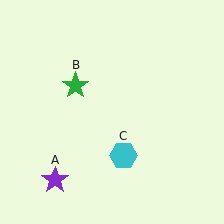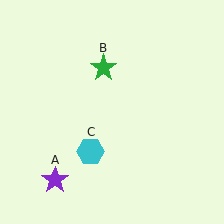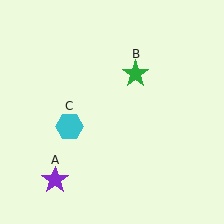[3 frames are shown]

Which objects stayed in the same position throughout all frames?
Purple star (object A) remained stationary.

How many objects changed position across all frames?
2 objects changed position: green star (object B), cyan hexagon (object C).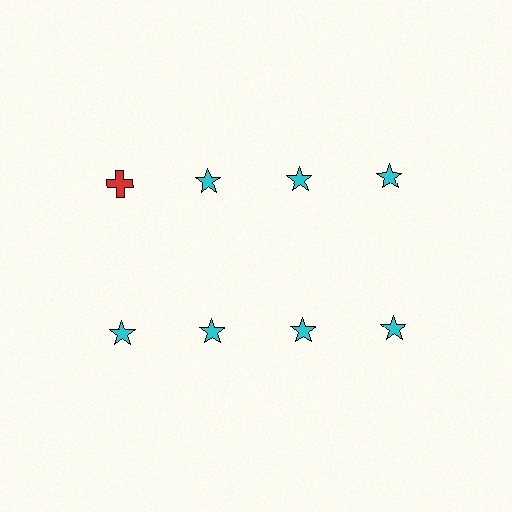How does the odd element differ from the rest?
It differs in both color (red instead of cyan) and shape (cross instead of star).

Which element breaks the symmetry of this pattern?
The red cross in the top row, leftmost column breaks the symmetry. All other shapes are cyan stars.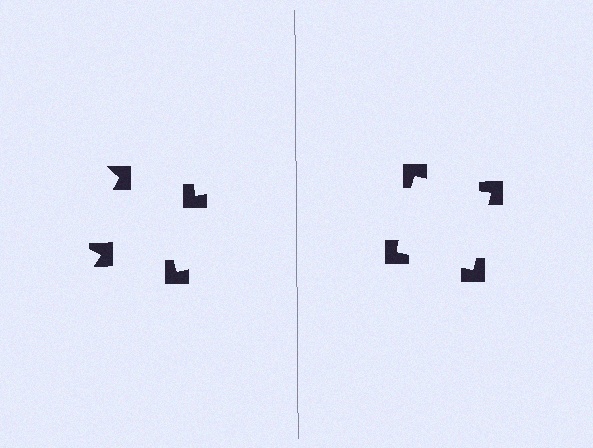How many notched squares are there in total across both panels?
8 — 4 on each side.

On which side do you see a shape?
An illusory square appears on the right side. On the left side the wedge cuts are rotated, so no coherent shape forms.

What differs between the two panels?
The notched squares are positioned identically on both sides; only the wedge orientations differ. On the right they align to a square; on the left they are misaligned.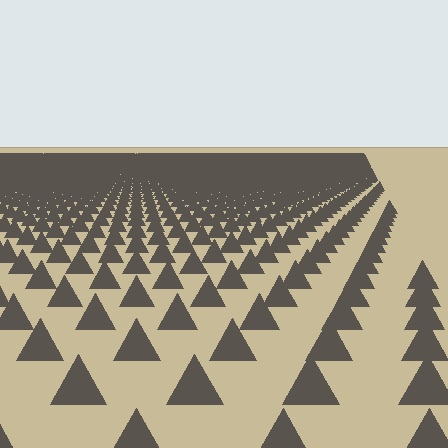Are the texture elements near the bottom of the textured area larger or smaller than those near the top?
Larger. Near the bottom, elements are closer to the viewer and appear at a bigger on-screen size.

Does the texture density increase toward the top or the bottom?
Density increases toward the top.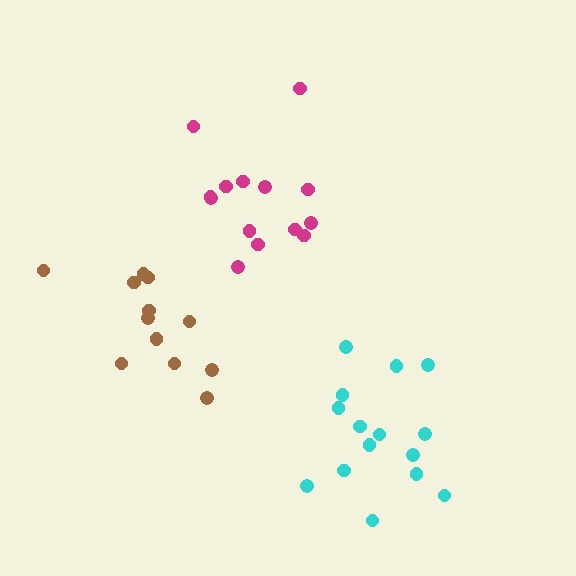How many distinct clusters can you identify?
There are 3 distinct clusters.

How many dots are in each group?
Group 1: 14 dots, Group 2: 12 dots, Group 3: 15 dots (41 total).